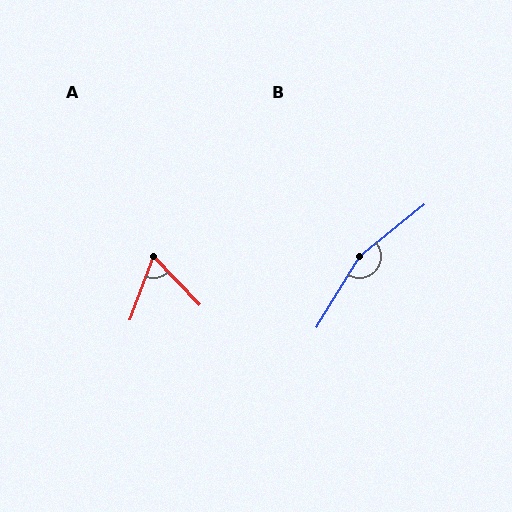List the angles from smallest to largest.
A (64°), B (161°).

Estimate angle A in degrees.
Approximately 64 degrees.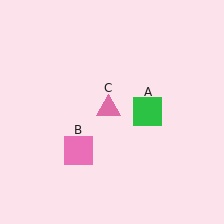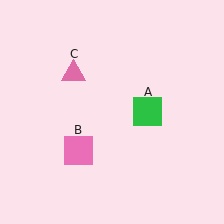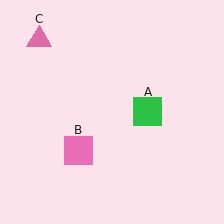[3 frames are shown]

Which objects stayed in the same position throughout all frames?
Green square (object A) and pink square (object B) remained stationary.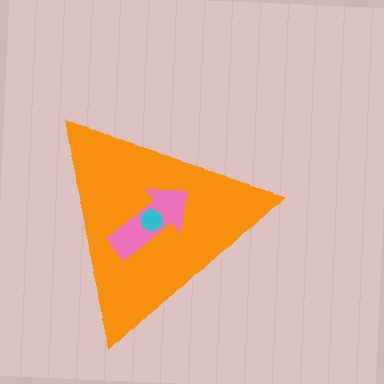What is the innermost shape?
The cyan hexagon.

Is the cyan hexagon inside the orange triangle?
Yes.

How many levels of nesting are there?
3.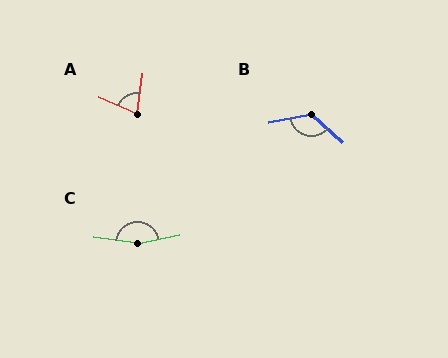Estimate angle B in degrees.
Approximately 128 degrees.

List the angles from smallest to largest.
A (73°), B (128°), C (161°).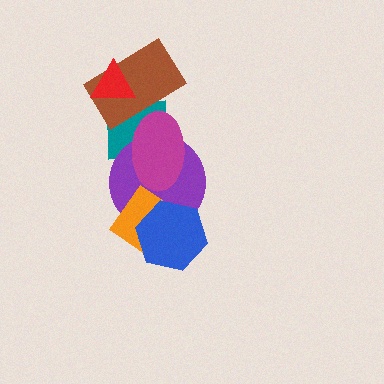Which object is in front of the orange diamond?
The blue hexagon is in front of the orange diamond.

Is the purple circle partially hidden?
Yes, it is partially covered by another shape.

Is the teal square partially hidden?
Yes, it is partially covered by another shape.